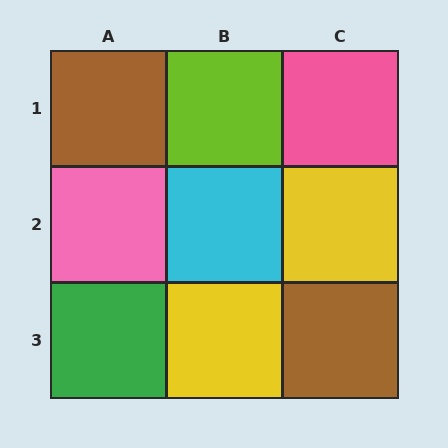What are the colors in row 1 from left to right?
Brown, lime, pink.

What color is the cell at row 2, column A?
Pink.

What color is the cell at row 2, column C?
Yellow.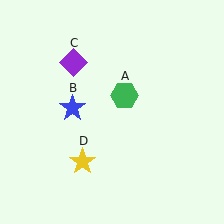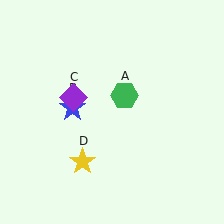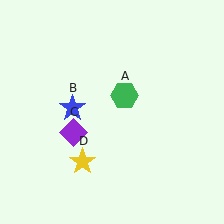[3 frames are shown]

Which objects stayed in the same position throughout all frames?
Green hexagon (object A) and blue star (object B) and yellow star (object D) remained stationary.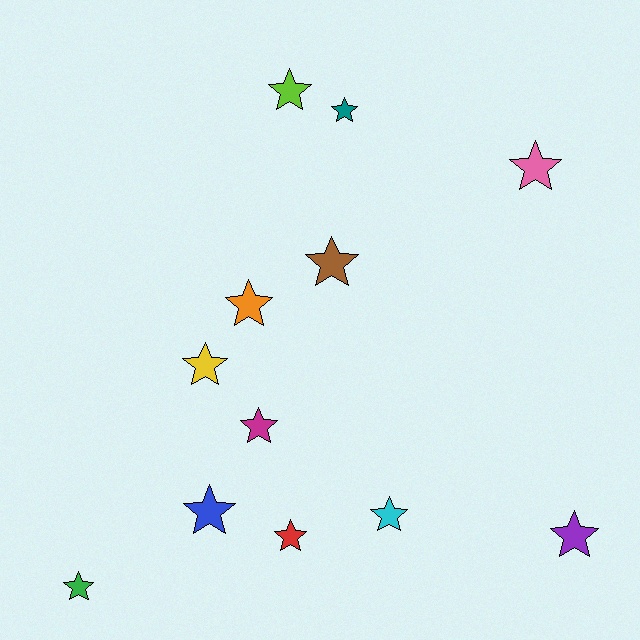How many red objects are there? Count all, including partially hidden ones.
There is 1 red object.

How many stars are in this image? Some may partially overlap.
There are 12 stars.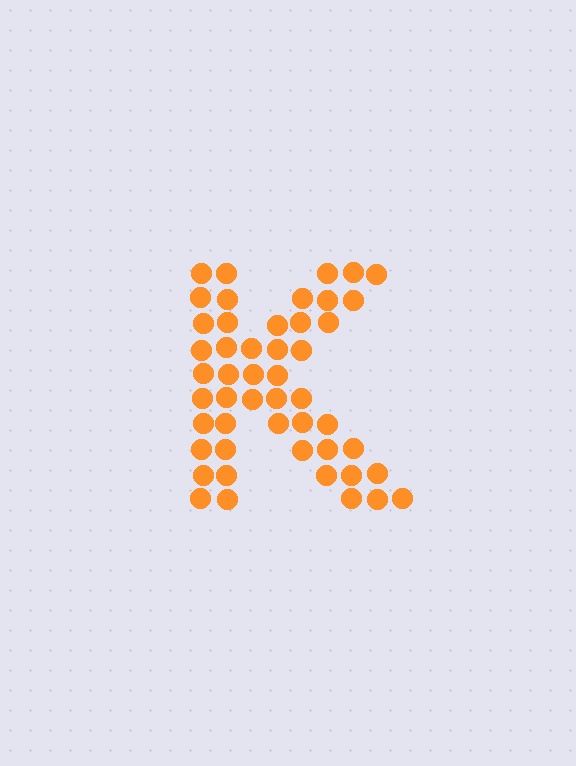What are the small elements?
The small elements are circles.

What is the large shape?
The large shape is the letter K.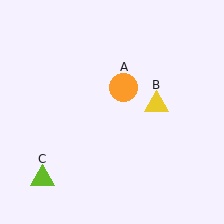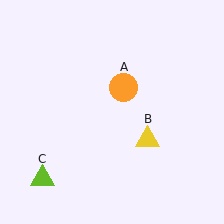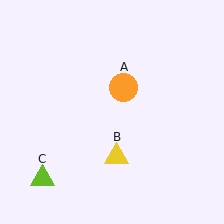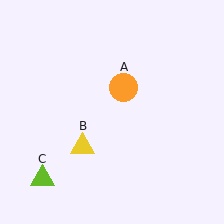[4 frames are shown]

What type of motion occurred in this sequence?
The yellow triangle (object B) rotated clockwise around the center of the scene.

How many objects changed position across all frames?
1 object changed position: yellow triangle (object B).